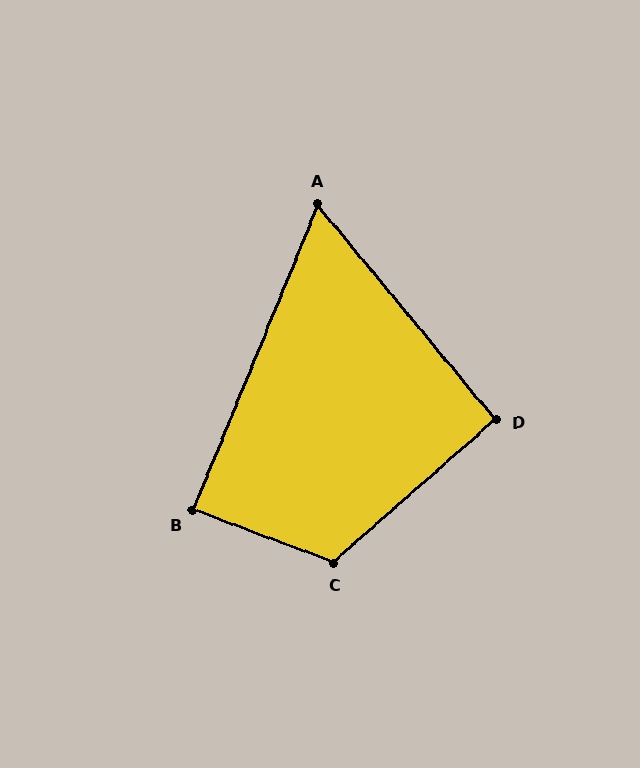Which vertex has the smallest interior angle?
A, at approximately 62 degrees.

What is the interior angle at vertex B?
Approximately 88 degrees (approximately right).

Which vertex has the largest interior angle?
C, at approximately 118 degrees.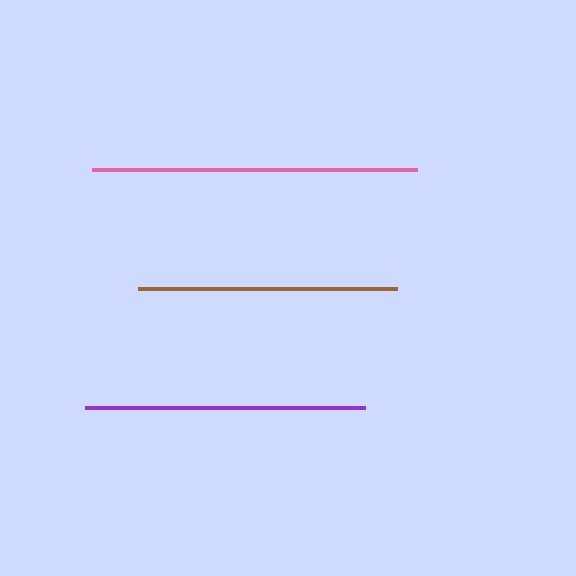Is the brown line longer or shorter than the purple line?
The purple line is longer than the brown line.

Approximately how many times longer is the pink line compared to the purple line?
The pink line is approximately 1.2 times the length of the purple line.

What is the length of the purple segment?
The purple segment is approximately 280 pixels long.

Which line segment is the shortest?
The brown line is the shortest at approximately 259 pixels.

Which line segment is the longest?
The pink line is the longest at approximately 325 pixels.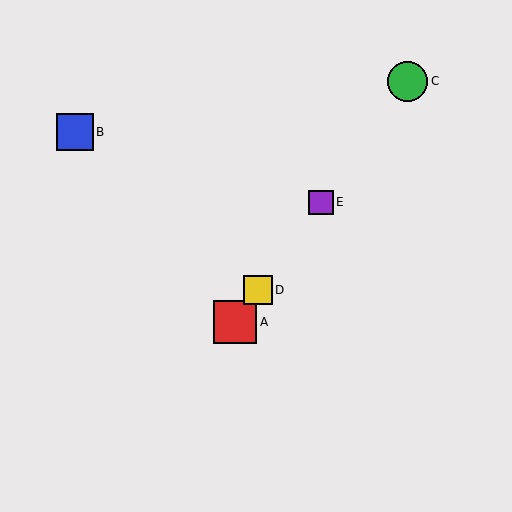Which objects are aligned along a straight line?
Objects A, C, D, E are aligned along a straight line.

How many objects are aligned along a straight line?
4 objects (A, C, D, E) are aligned along a straight line.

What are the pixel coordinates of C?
Object C is at (408, 81).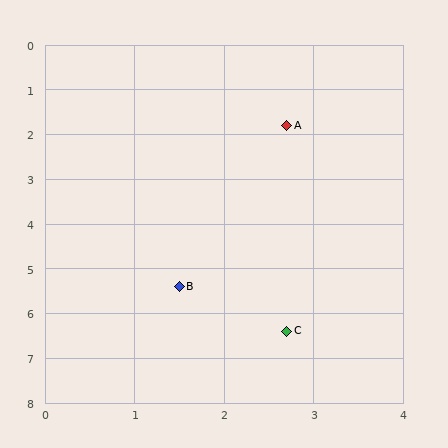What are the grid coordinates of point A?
Point A is at approximately (2.7, 1.8).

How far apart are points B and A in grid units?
Points B and A are about 3.8 grid units apart.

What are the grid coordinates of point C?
Point C is at approximately (2.7, 6.4).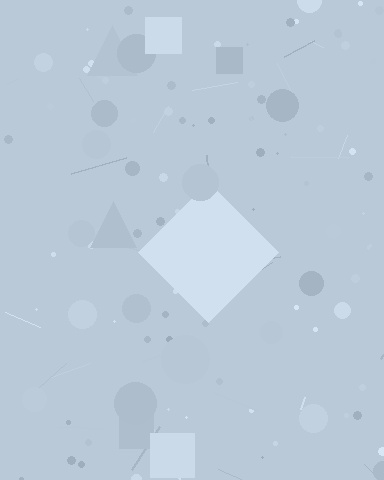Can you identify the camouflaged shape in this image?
The camouflaged shape is a diamond.